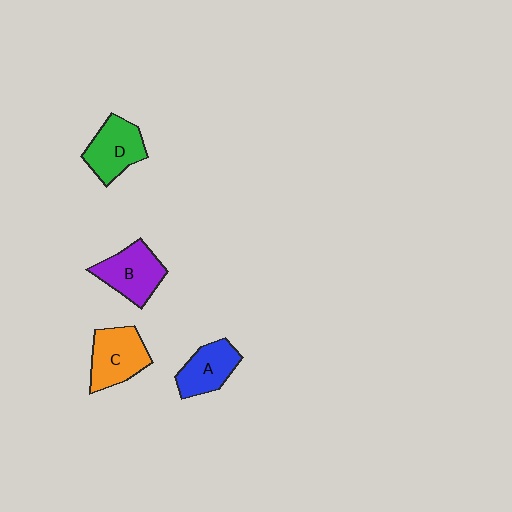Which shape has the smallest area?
Shape A (blue).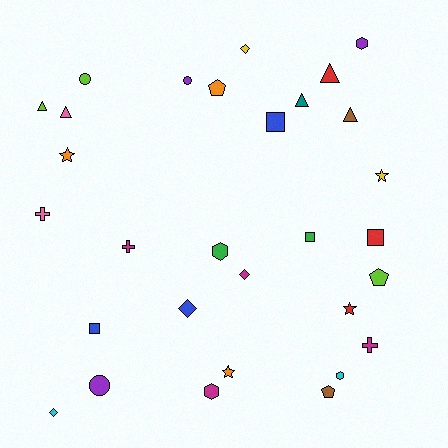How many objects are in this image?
There are 30 objects.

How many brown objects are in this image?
There are 2 brown objects.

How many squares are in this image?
There are 4 squares.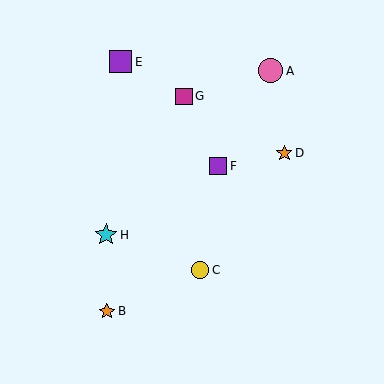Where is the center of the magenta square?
The center of the magenta square is at (184, 96).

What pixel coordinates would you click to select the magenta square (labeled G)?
Click at (184, 96) to select the magenta square G.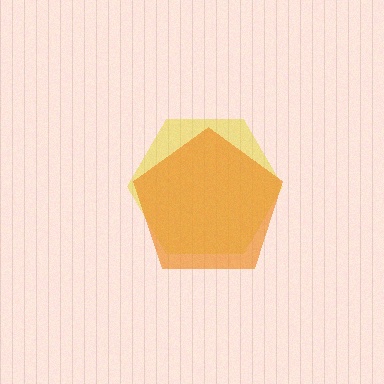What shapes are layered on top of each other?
The layered shapes are: a yellow hexagon, an orange pentagon.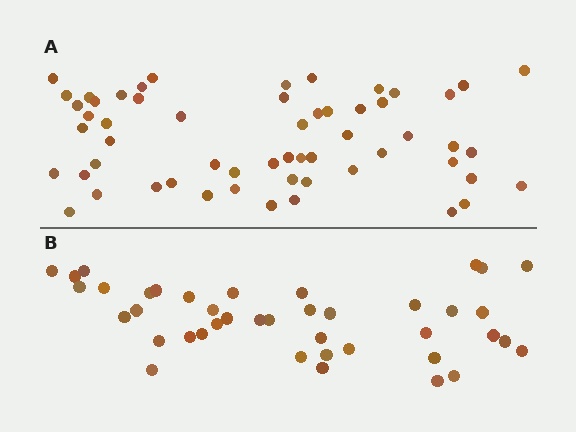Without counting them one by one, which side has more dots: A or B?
Region A (the top region) has more dots.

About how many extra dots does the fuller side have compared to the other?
Region A has approximately 15 more dots than region B.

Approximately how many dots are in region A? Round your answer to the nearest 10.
About 60 dots. (The exact count is 57, which rounds to 60.)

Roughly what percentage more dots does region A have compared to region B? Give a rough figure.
About 40% more.